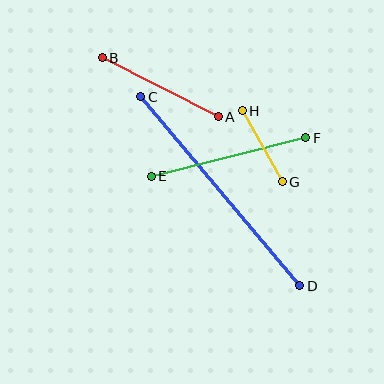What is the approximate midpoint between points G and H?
The midpoint is at approximately (262, 146) pixels.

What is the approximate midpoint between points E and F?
The midpoint is at approximately (228, 157) pixels.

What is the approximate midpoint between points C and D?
The midpoint is at approximately (220, 191) pixels.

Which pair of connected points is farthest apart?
Points C and D are farthest apart.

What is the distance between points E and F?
The distance is approximately 159 pixels.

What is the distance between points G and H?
The distance is approximately 81 pixels.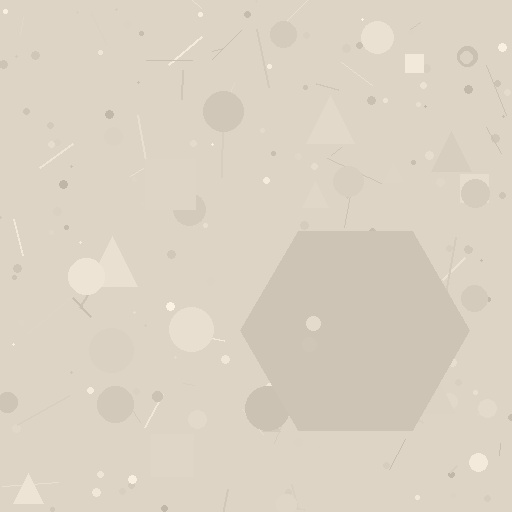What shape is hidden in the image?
A hexagon is hidden in the image.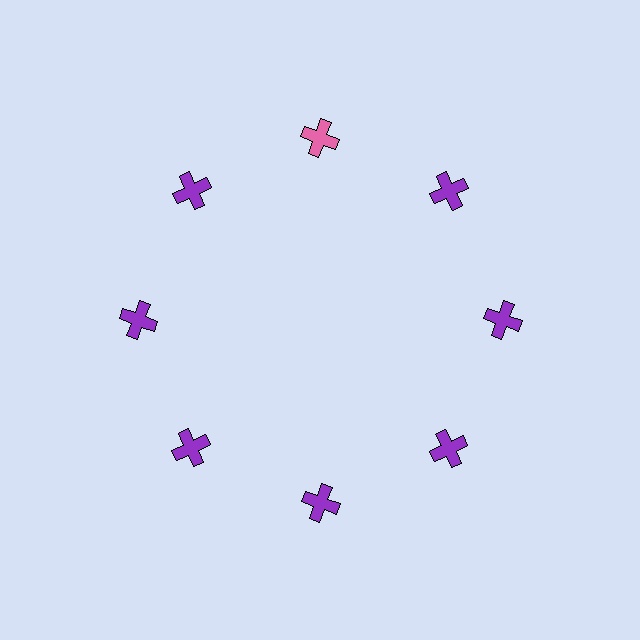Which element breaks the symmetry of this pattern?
The pink cross at roughly the 12 o'clock position breaks the symmetry. All other shapes are purple crosses.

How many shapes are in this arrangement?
There are 8 shapes arranged in a ring pattern.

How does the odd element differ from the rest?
It has a different color: pink instead of purple.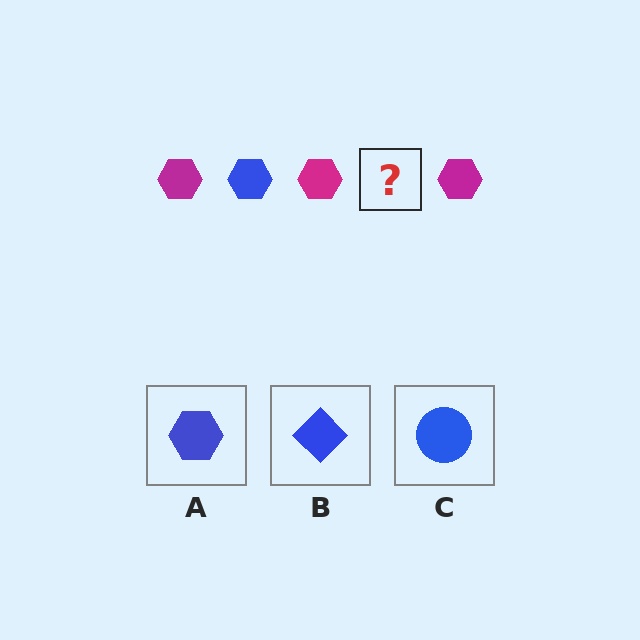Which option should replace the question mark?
Option A.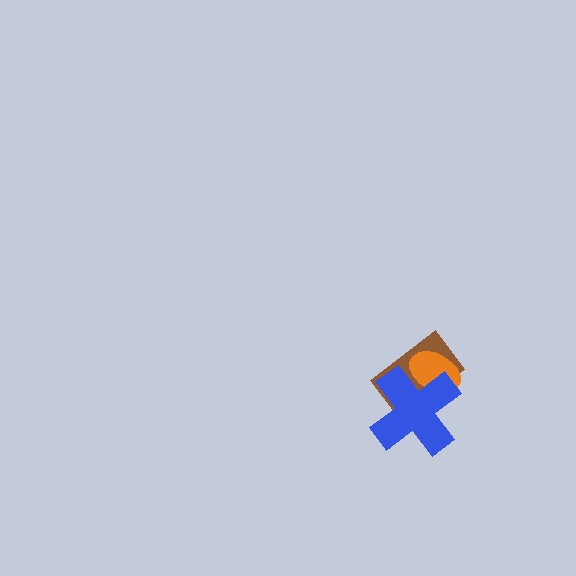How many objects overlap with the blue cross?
2 objects overlap with the blue cross.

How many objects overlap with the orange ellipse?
2 objects overlap with the orange ellipse.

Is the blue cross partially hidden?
No, no other shape covers it.